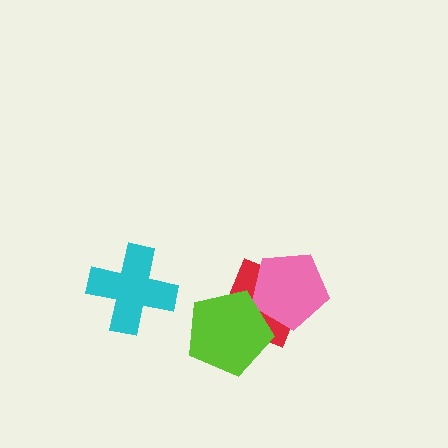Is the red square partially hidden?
Yes, it is partially covered by another shape.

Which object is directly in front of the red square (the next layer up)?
The pink pentagon is directly in front of the red square.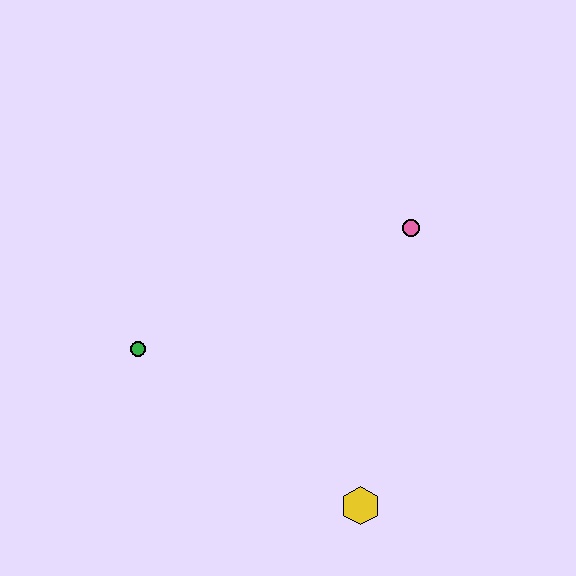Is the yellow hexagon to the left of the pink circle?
Yes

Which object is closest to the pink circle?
The yellow hexagon is closest to the pink circle.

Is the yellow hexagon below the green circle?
Yes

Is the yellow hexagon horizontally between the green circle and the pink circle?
Yes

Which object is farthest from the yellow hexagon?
The pink circle is farthest from the yellow hexagon.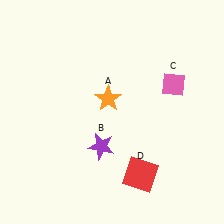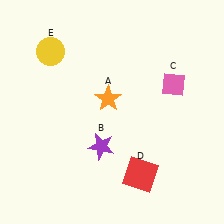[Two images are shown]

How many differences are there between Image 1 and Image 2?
There is 1 difference between the two images.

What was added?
A yellow circle (E) was added in Image 2.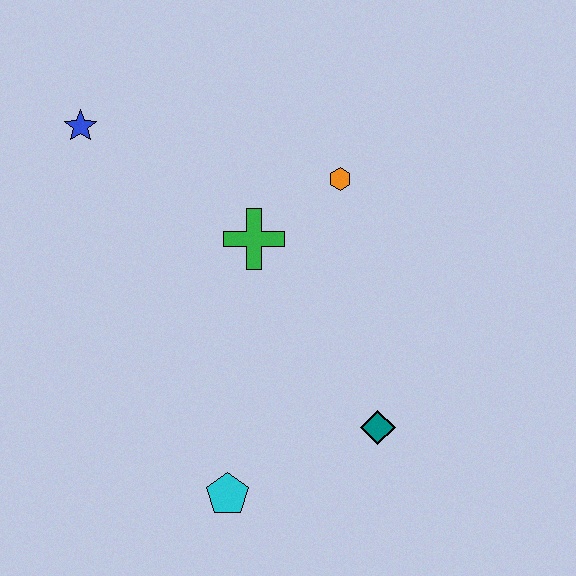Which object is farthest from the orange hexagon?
The cyan pentagon is farthest from the orange hexagon.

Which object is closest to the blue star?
The green cross is closest to the blue star.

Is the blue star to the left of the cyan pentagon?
Yes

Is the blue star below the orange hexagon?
No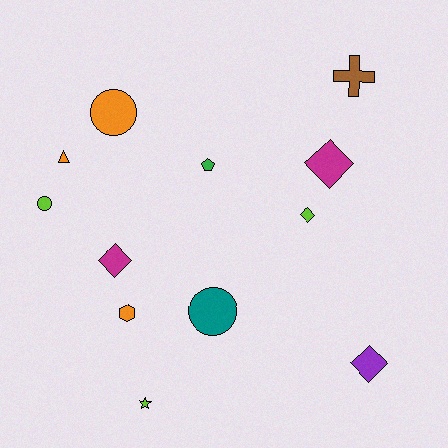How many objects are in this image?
There are 12 objects.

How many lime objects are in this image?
There are 3 lime objects.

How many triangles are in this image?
There is 1 triangle.